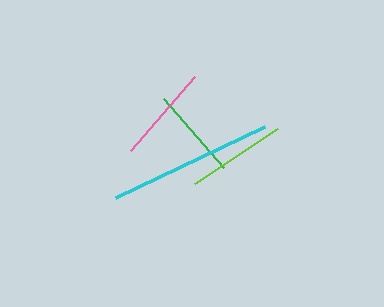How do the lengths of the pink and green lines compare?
The pink and green lines are approximately the same length.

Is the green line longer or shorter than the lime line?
The lime line is longer than the green line.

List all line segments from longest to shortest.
From longest to shortest: cyan, lime, pink, green.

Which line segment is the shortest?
The green line is the shortest at approximately 91 pixels.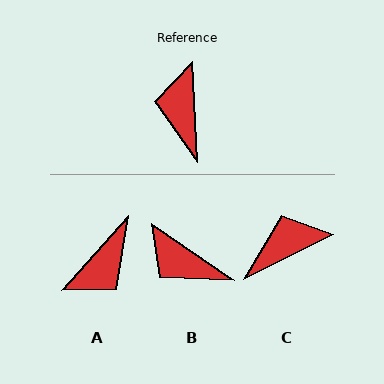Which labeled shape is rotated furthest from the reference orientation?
A, about 135 degrees away.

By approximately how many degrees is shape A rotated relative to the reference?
Approximately 135 degrees counter-clockwise.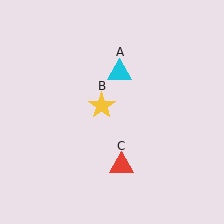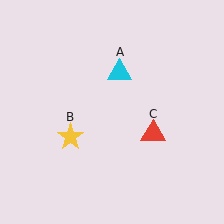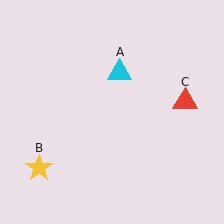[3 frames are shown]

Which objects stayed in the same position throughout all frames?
Cyan triangle (object A) remained stationary.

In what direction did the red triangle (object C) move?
The red triangle (object C) moved up and to the right.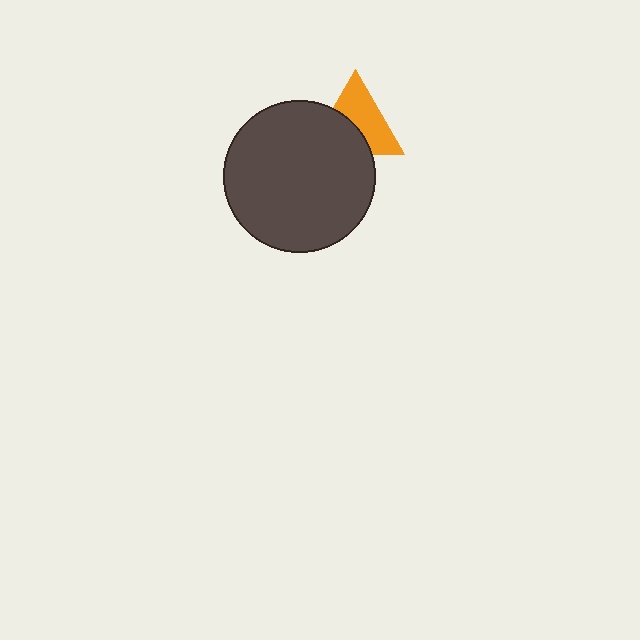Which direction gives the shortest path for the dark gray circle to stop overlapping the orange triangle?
Moving toward the lower-left gives the shortest separation.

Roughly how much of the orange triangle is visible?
About half of it is visible (roughly 57%).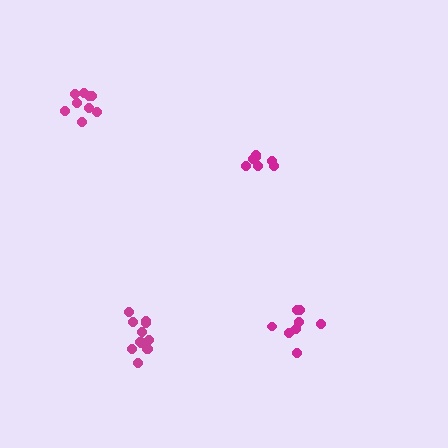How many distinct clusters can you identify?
There are 4 distinct clusters.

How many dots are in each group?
Group 1: 8 dots, Group 2: 7 dots, Group 3: 13 dots, Group 4: 9 dots (37 total).